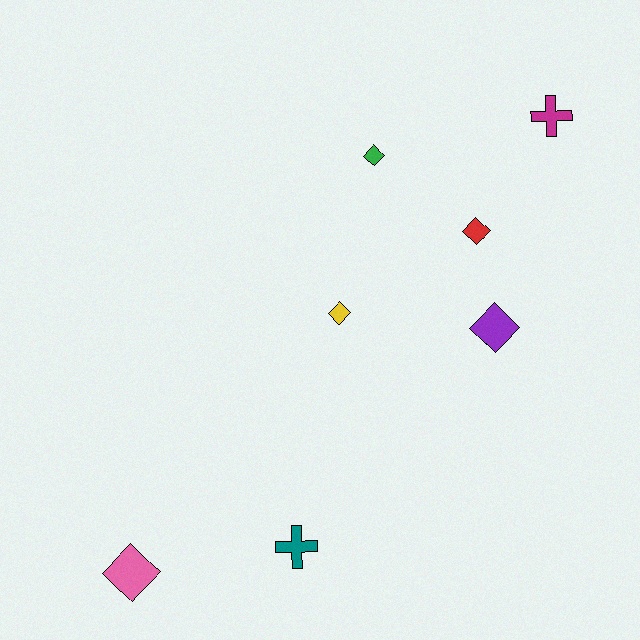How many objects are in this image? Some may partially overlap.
There are 7 objects.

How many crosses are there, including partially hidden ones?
There are 2 crosses.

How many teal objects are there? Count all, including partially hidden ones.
There is 1 teal object.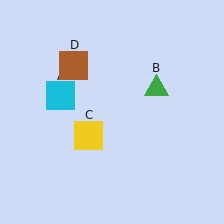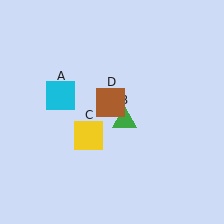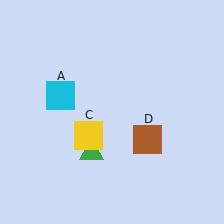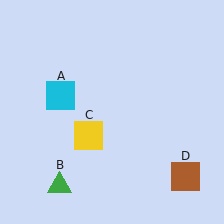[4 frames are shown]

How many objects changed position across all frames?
2 objects changed position: green triangle (object B), brown square (object D).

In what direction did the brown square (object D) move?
The brown square (object D) moved down and to the right.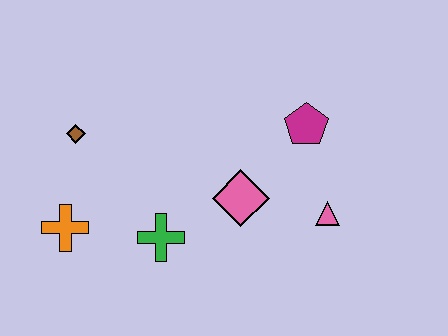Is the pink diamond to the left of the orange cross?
No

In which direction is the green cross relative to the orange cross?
The green cross is to the right of the orange cross.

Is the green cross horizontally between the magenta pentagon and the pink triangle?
No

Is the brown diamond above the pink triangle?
Yes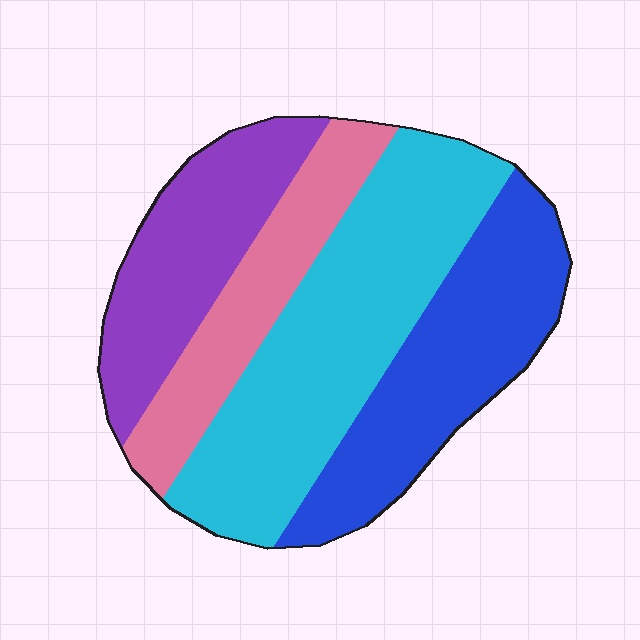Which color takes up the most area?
Cyan, at roughly 35%.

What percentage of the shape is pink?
Pink takes up about one sixth (1/6) of the shape.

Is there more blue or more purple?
Blue.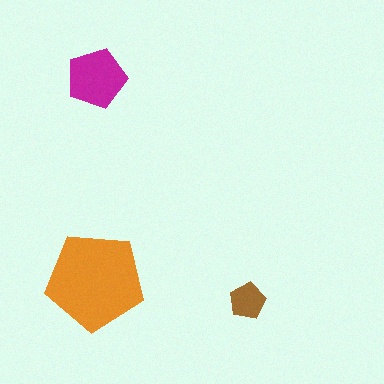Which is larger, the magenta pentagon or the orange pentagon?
The orange one.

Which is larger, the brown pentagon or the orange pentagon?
The orange one.